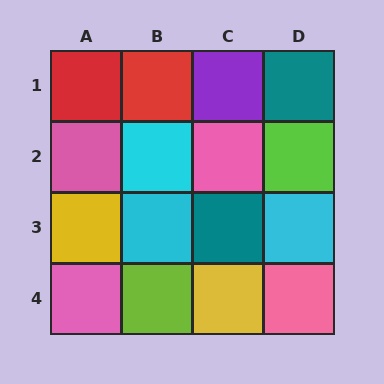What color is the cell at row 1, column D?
Teal.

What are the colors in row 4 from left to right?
Pink, lime, yellow, pink.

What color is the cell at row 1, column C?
Purple.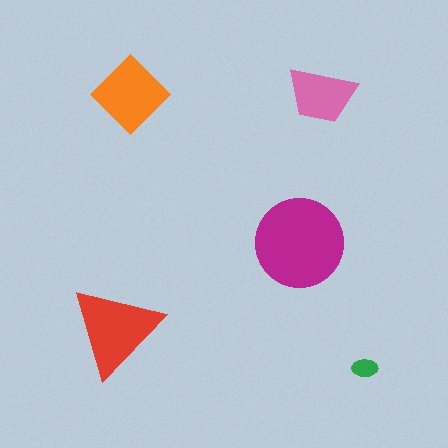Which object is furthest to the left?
The red triangle is leftmost.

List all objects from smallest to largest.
The green ellipse, the pink trapezoid, the orange diamond, the red triangle, the magenta circle.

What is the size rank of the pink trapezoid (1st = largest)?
4th.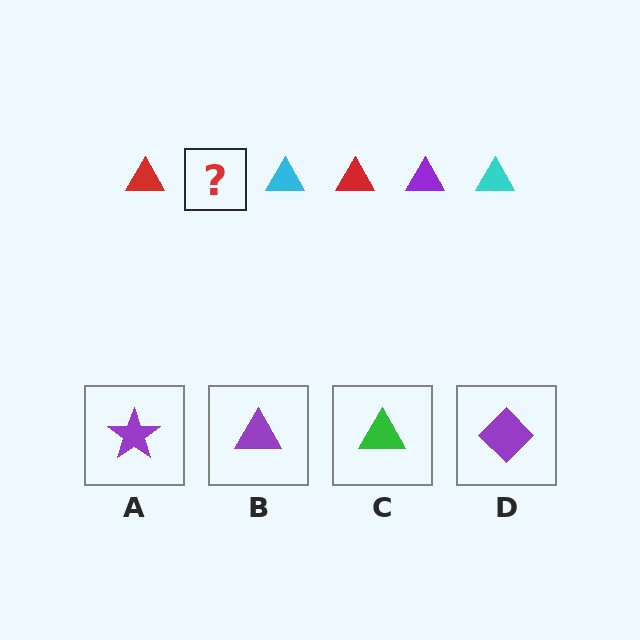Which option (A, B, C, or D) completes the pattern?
B.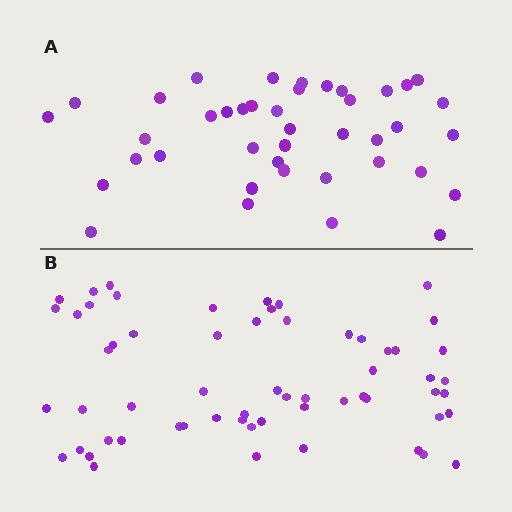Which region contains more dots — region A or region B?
Region B (the bottom region) has more dots.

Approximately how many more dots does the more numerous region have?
Region B has approximately 20 more dots than region A.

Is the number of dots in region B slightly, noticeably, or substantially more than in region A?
Region B has substantially more. The ratio is roughly 1.5 to 1.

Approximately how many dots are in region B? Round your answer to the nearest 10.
About 60 dots.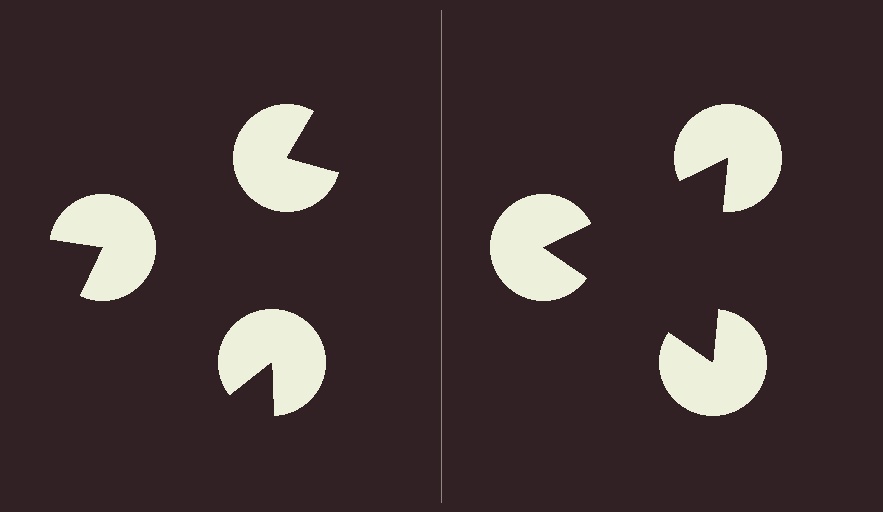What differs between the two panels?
The pac-man discs are positioned identically on both sides; only the wedge orientations differ. On the right they align to a triangle; on the left they are misaligned.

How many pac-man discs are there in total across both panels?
6 — 3 on each side.